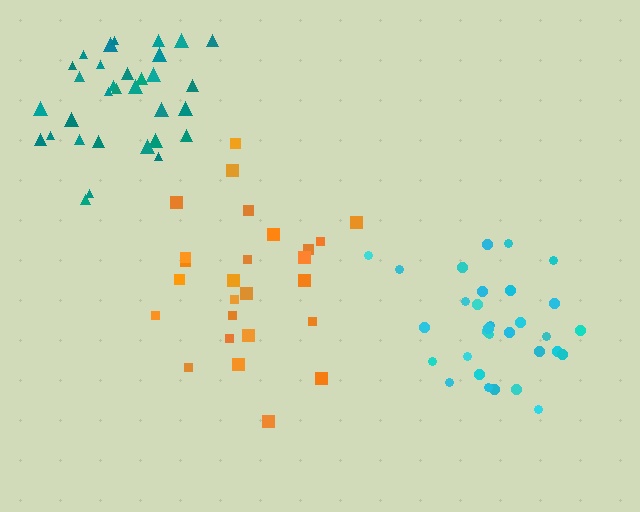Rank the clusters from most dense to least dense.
teal, cyan, orange.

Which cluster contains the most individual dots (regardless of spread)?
Teal (32).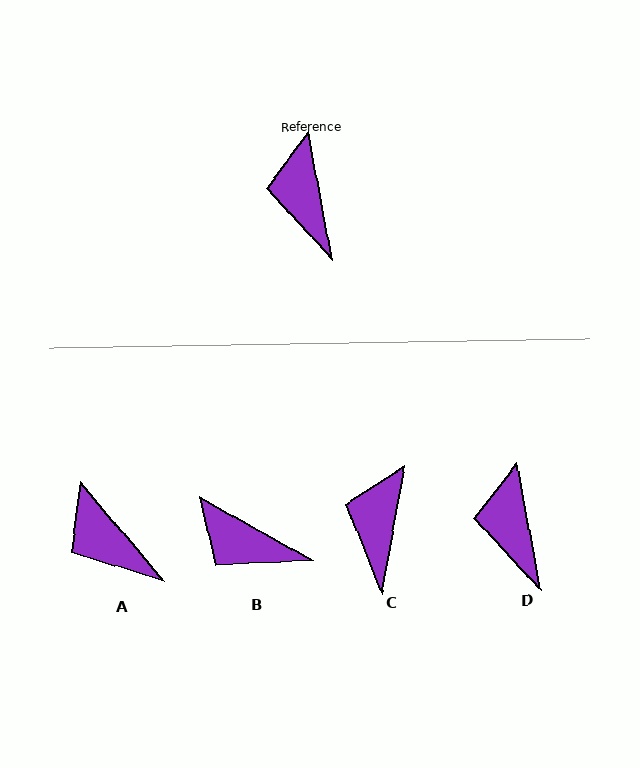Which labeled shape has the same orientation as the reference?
D.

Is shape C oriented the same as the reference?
No, it is off by about 21 degrees.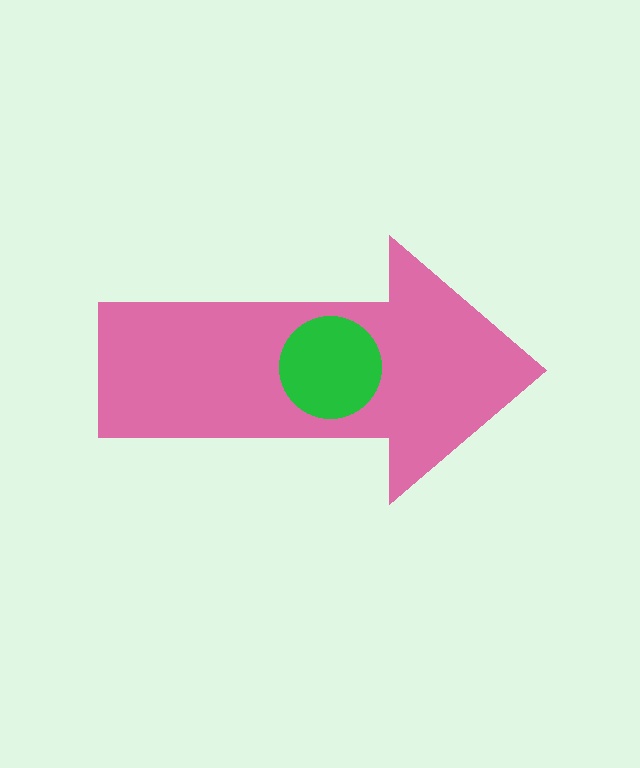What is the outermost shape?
The pink arrow.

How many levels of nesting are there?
2.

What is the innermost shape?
The green circle.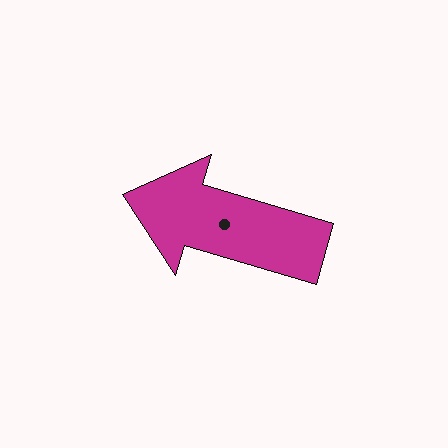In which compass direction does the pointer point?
West.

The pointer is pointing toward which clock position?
Roughly 10 o'clock.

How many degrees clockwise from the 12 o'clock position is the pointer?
Approximately 286 degrees.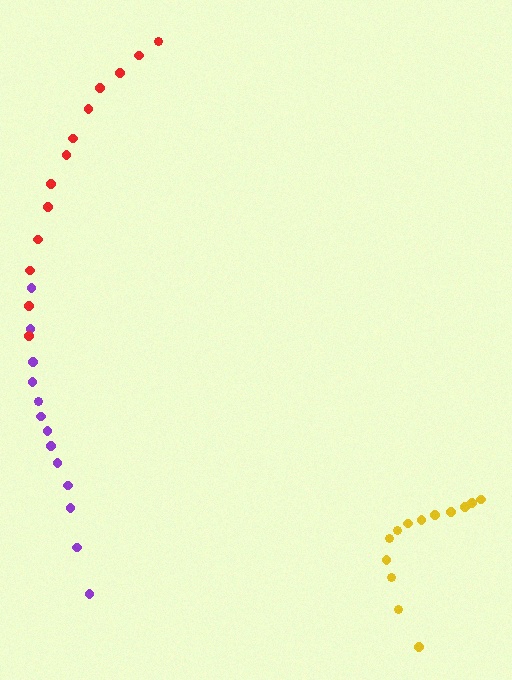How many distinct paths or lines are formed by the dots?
There are 3 distinct paths.